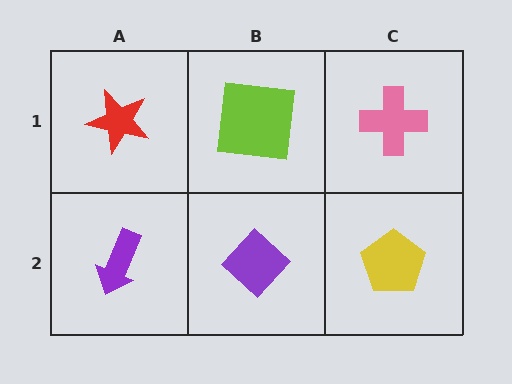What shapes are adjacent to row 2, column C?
A pink cross (row 1, column C), a purple diamond (row 2, column B).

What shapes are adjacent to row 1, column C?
A yellow pentagon (row 2, column C), a lime square (row 1, column B).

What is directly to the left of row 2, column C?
A purple diamond.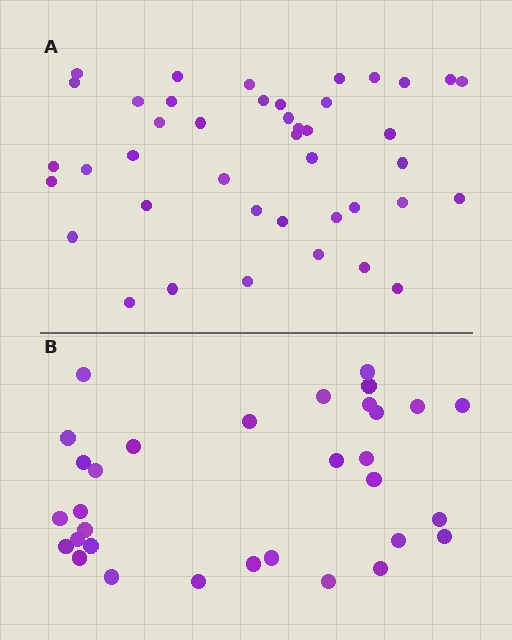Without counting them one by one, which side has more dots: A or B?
Region A (the top region) has more dots.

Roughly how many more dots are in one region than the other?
Region A has roughly 10 or so more dots than region B.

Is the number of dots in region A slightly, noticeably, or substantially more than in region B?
Region A has noticeably more, but not dramatically so. The ratio is roughly 1.3 to 1.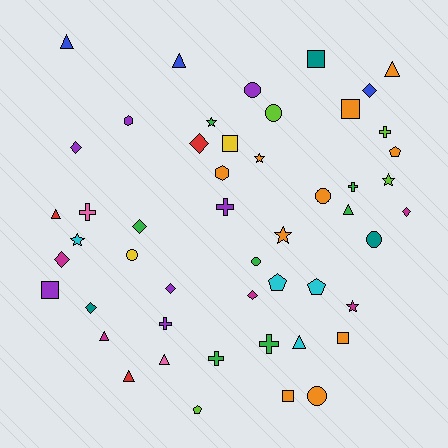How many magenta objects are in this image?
There are 5 magenta objects.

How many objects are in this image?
There are 50 objects.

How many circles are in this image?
There are 7 circles.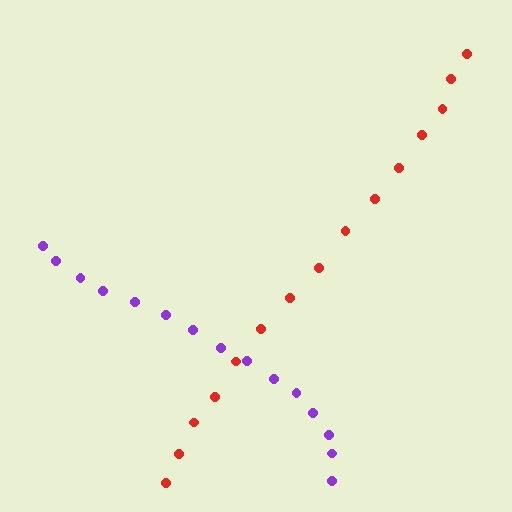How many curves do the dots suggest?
There are 2 distinct paths.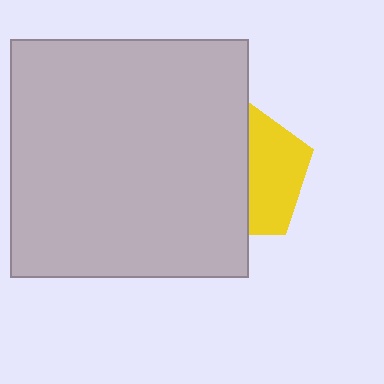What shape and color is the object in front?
The object in front is a light gray square.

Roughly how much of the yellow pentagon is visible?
A small part of it is visible (roughly 42%).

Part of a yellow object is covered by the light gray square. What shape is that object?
It is a pentagon.